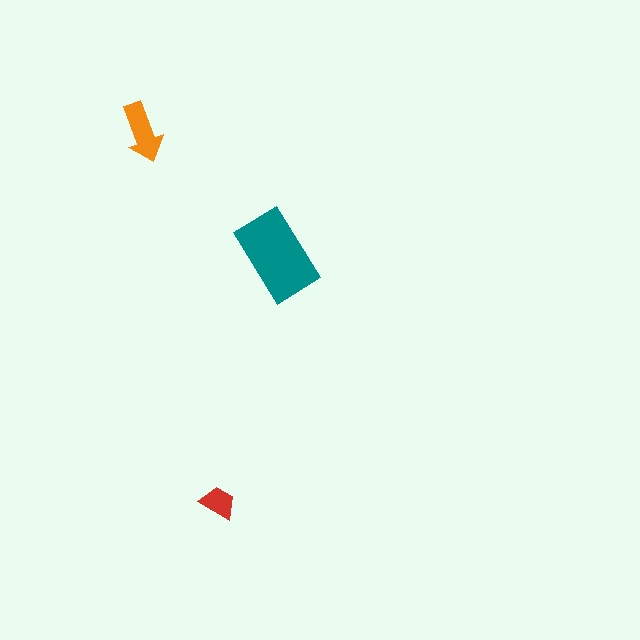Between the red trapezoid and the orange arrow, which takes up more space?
The orange arrow.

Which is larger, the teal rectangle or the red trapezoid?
The teal rectangle.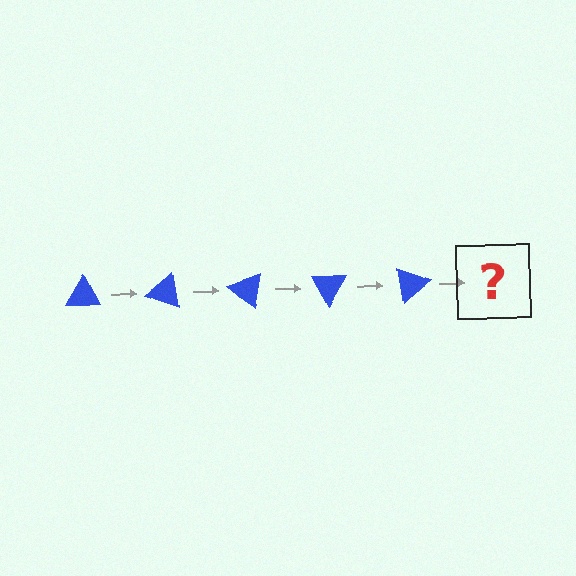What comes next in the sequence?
The next element should be a blue triangle rotated 100 degrees.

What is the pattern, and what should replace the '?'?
The pattern is that the triangle rotates 20 degrees each step. The '?' should be a blue triangle rotated 100 degrees.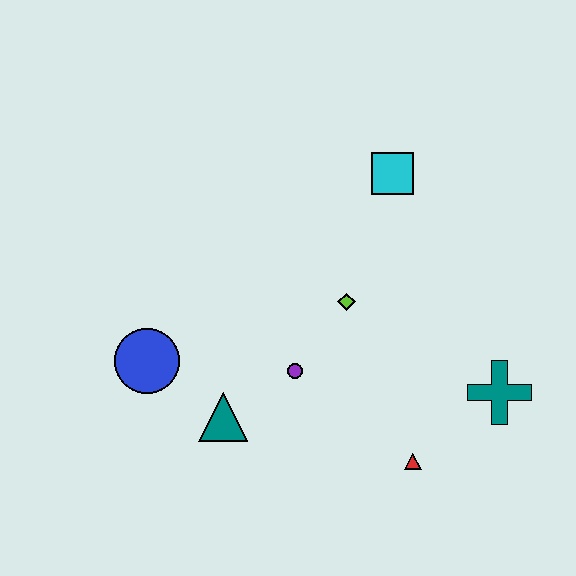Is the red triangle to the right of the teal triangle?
Yes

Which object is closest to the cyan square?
The lime diamond is closest to the cyan square.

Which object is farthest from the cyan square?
The blue circle is farthest from the cyan square.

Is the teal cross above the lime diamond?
No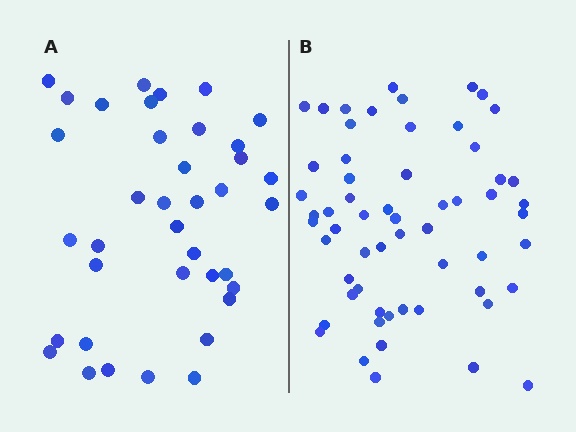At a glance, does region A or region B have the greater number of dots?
Region B (the right region) has more dots.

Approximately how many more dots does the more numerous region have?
Region B has approximately 20 more dots than region A.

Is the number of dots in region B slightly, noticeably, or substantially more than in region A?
Region B has substantially more. The ratio is roughly 1.6 to 1.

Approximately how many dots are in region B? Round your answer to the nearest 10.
About 60 dots. (The exact count is 59, which rounds to 60.)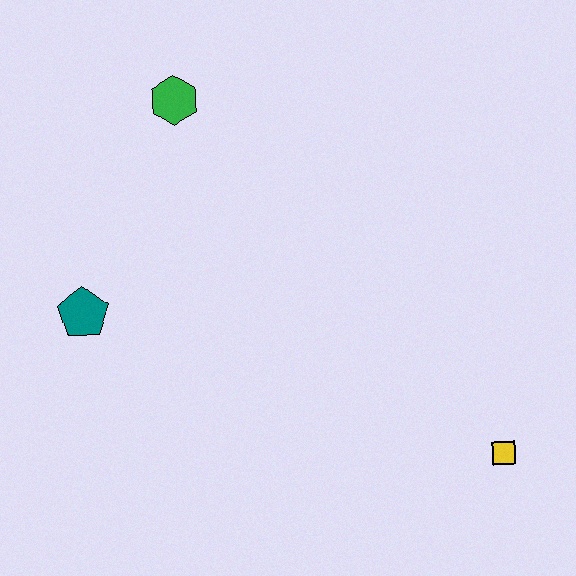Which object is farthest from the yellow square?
The green hexagon is farthest from the yellow square.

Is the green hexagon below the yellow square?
No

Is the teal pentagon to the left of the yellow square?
Yes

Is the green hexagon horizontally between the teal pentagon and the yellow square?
Yes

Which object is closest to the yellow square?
The teal pentagon is closest to the yellow square.